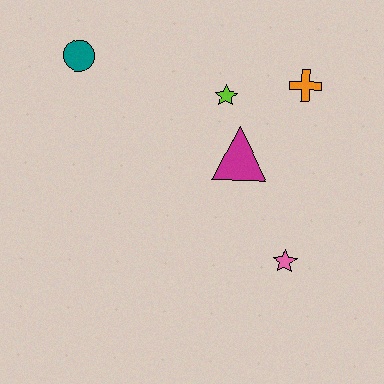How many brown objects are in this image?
There are no brown objects.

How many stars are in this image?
There are 2 stars.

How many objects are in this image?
There are 5 objects.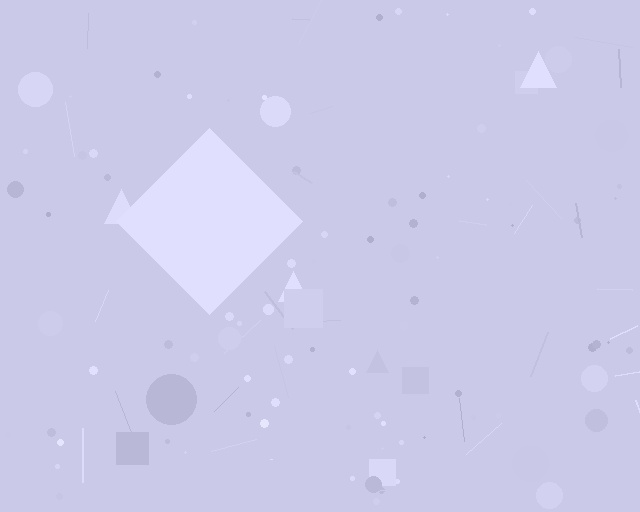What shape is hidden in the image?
A diamond is hidden in the image.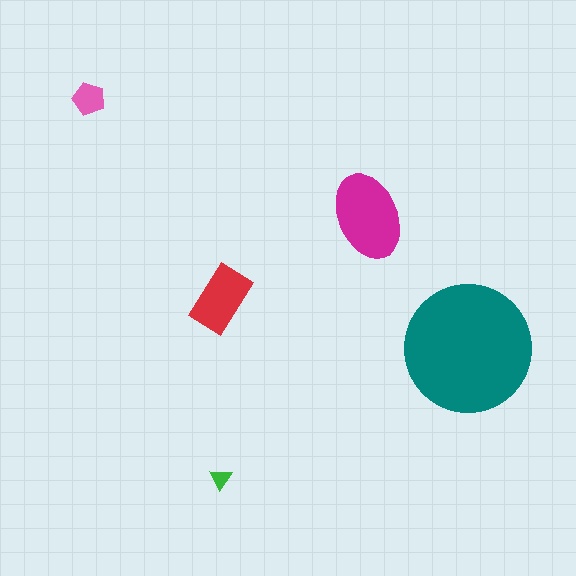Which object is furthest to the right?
The teal circle is rightmost.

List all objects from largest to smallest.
The teal circle, the magenta ellipse, the red rectangle, the pink pentagon, the green triangle.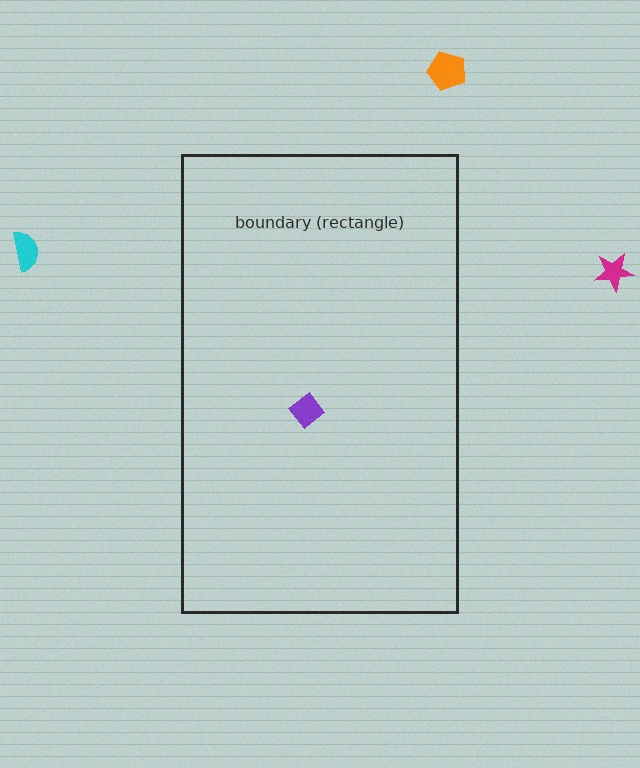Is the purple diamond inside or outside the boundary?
Inside.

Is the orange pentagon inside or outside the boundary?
Outside.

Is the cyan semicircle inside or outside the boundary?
Outside.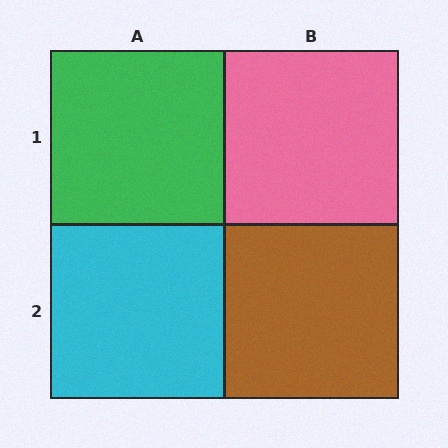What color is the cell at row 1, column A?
Green.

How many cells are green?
1 cell is green.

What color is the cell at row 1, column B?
Pink.